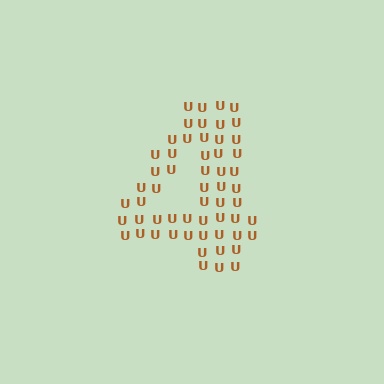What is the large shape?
The large shape is the digit 4.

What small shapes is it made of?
It is made of small letter U's.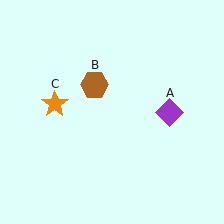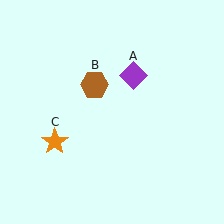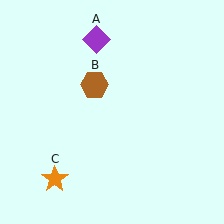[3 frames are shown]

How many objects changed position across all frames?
2 objects changed position: purple diamond (object A), orange star (object C).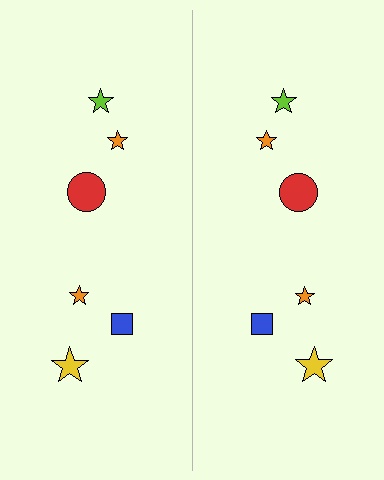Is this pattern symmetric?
Yes, this pattern has bilateral (reflection) symmetry.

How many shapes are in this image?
There are 12 shapes in this image.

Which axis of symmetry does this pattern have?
The pattern has a vertical axis of symmetry running through the center of the image.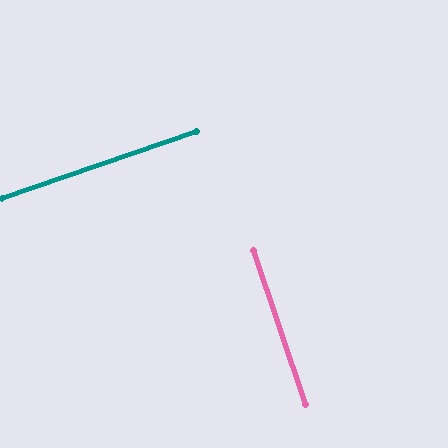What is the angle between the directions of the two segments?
Approximately 90 degrees.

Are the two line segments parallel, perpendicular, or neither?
Perpendicular — they meet at approximately 90°.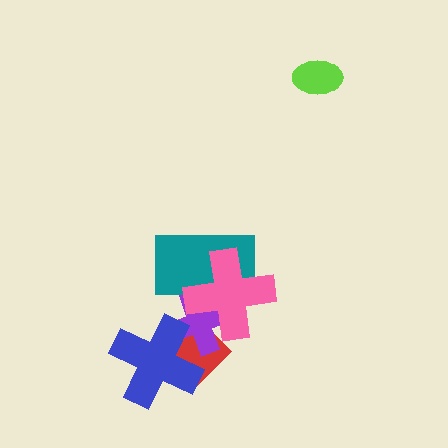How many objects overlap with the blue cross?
2 objects overlap with the blue cross.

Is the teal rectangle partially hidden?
Yes, it is partially covered by another shape.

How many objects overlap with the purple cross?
4 objects overlap with the purple cross.